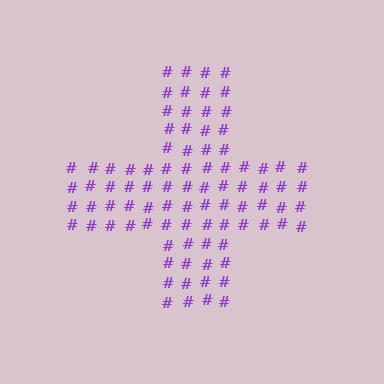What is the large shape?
The large shape is a cross.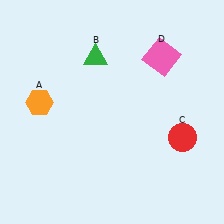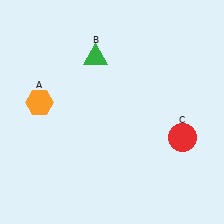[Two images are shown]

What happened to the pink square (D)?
The pink square (D) was removed in Image 2. It was in the top-right area of Image 1.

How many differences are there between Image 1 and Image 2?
There is 1 difference between the two images.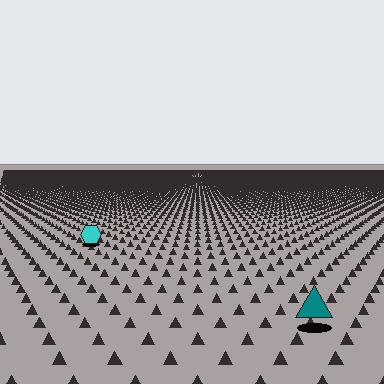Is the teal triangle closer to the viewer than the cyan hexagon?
Yes. The teal triangle is closer — you can tell from the texture gradient: the ground texture is coarser near it.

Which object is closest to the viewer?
The teal triangle is closest. The texture marks near it are larger and more spread out.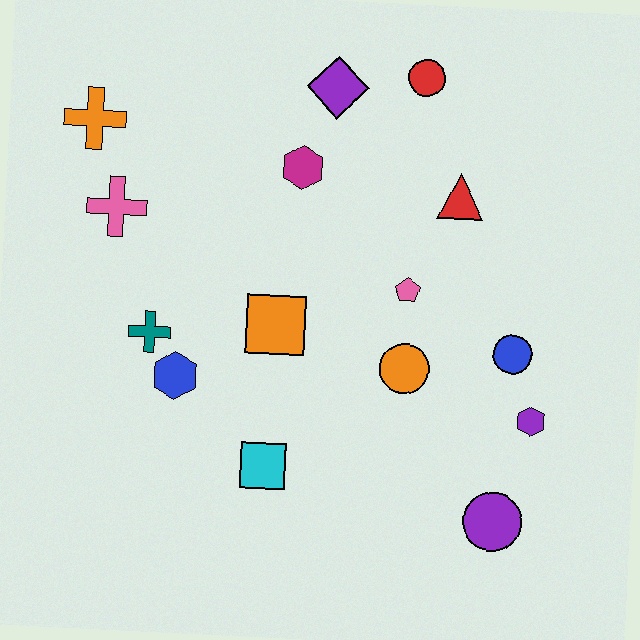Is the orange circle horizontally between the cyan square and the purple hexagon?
Yes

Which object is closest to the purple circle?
The purple hexagon is closest to the purple circle.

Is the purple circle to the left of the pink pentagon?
No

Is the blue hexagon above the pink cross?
No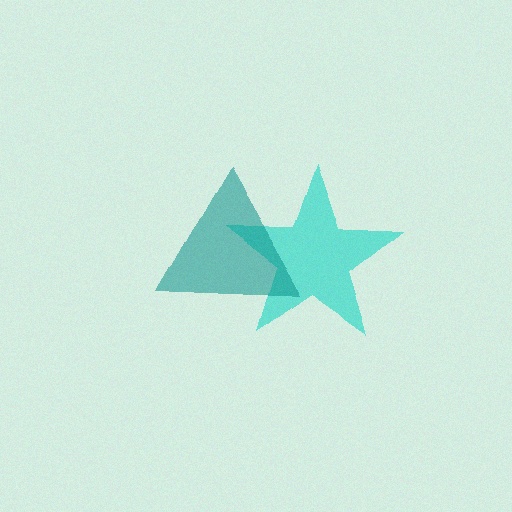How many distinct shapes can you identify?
There are 2 distinct shapes: a cyan star, a teal triangle.